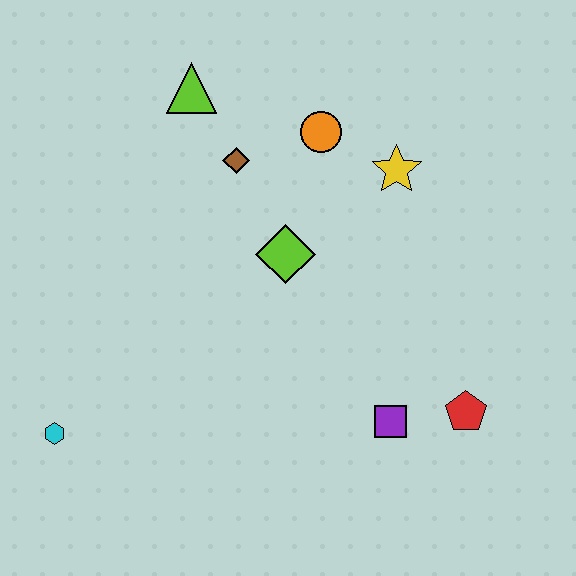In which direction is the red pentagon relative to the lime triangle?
The red pentagon is below the lime triangle.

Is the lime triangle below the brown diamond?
No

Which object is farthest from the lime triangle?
The red pentagon is farthest from the lime triangle.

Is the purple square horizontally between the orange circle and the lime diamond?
No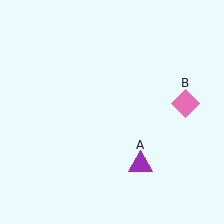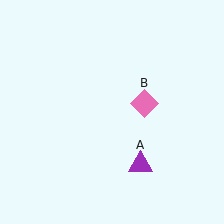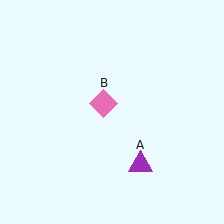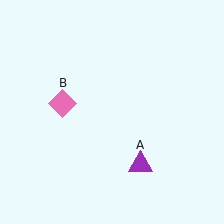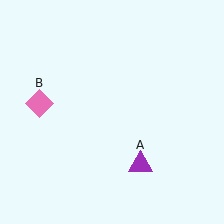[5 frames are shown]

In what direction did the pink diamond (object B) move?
The pink diamond (object B) moved left.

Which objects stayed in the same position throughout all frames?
Purple triangle (object A) remained stationary.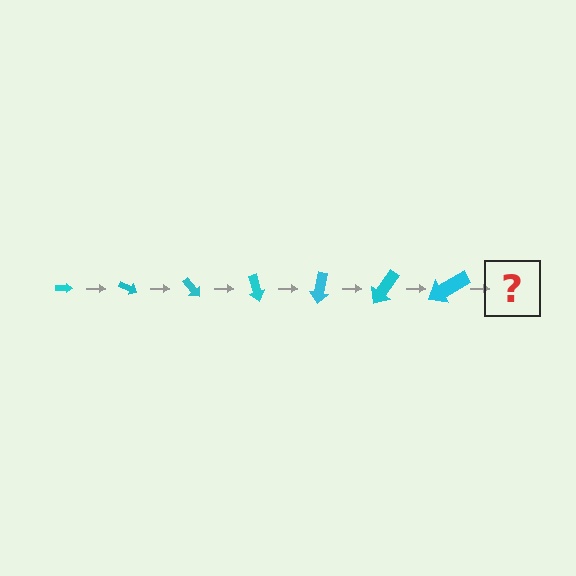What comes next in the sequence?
The next element should be an arrow, larger than the previous one and rotated 175 degrees from the start.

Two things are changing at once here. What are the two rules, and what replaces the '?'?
The two rules are that the arrow grows larger each step and it rotates 25 degrees each step. The '?' should be an arrow, larger than the previous one and rotated 175 degrees from the start.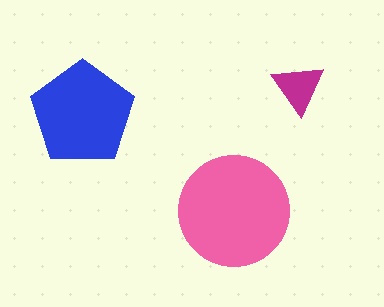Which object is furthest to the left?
The blue pentagon is leftmost.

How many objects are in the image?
There are 3 objects in the image.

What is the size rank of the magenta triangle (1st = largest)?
3rd.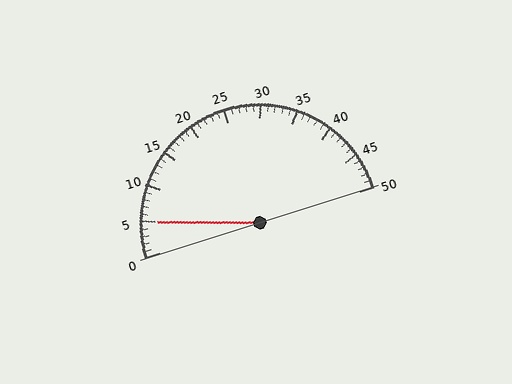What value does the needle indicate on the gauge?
The needle indicates approximately 5.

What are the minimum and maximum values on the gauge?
The gauge ranges from 0 to 50.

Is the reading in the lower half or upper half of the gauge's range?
The reading is in the lower half of the range (0 to 50).